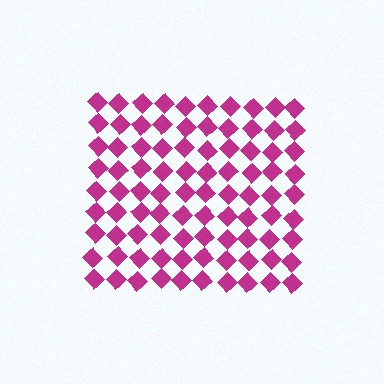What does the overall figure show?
The overall figure shows a square.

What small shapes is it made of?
It is made of small diamonds.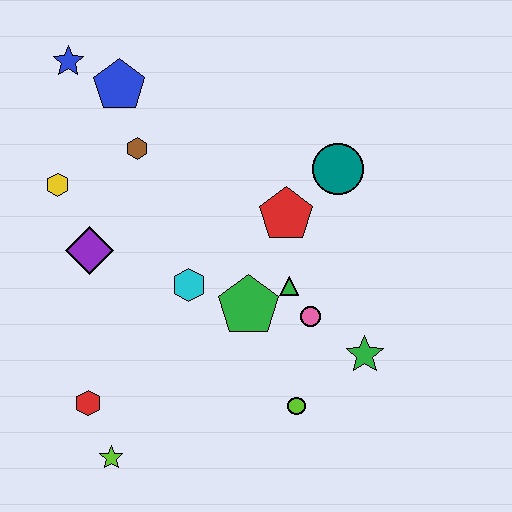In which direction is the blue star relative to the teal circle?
The blue star is to the left of the teal circle.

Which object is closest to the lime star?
The red hexagon is closest to the lime star.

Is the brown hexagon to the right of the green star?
No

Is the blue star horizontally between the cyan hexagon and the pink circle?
No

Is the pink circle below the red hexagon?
No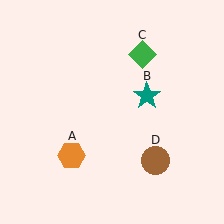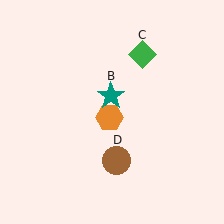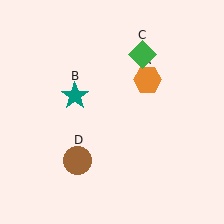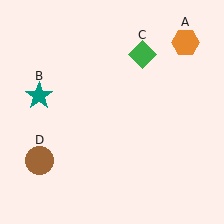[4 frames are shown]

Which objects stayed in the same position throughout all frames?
Green diamond (object C) remained stationary.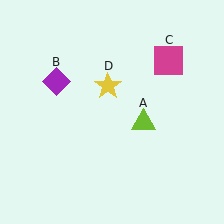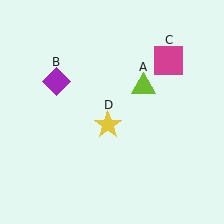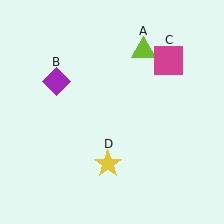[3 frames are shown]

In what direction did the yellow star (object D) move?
The yellow star (object D) moved down.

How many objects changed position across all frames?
2 objects changed position: lime triangle (object A), yellow star (object D).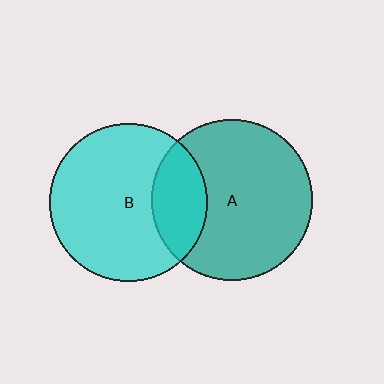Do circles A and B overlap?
Yes.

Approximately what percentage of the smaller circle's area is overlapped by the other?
Approximately 25%.